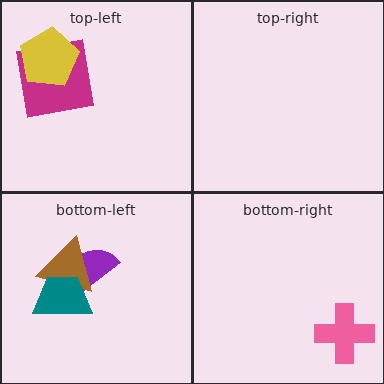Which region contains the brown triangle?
The bottom-left region.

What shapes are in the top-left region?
The magenta square, the yellow pentagon.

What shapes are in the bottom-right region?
The pink cross.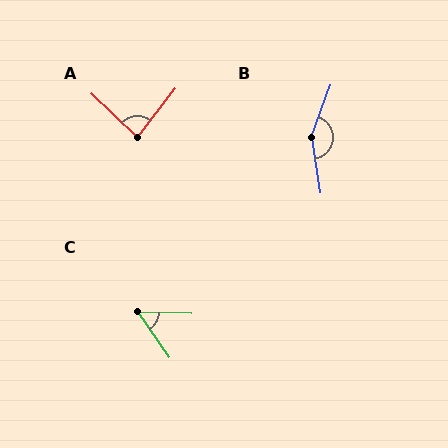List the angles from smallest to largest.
C (53°), A (85°), B (151°).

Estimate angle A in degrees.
Approximately 85 degrees.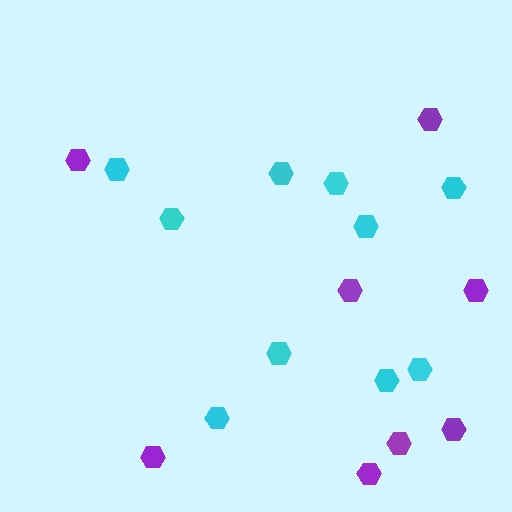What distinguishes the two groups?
There are 2 groups: one group of cyan hexagons (10) and one group of purple hexagons (8).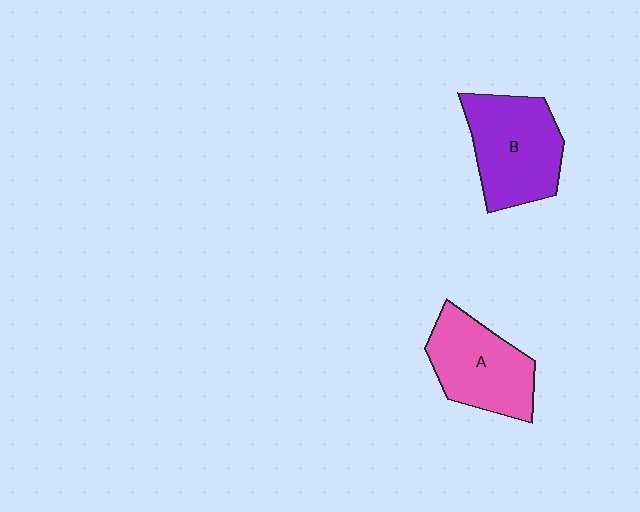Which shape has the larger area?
Shape B (purple).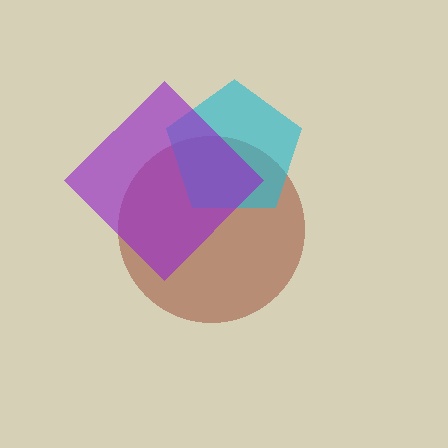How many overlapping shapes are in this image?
There are 3 overlapping shapes in the image.